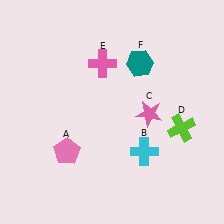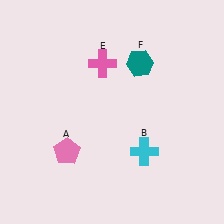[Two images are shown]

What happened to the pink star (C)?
The pink star (C) was removed in Image 2. It was in the bottom-right area of Image 1.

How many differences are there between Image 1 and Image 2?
There are 2 differences between the two images.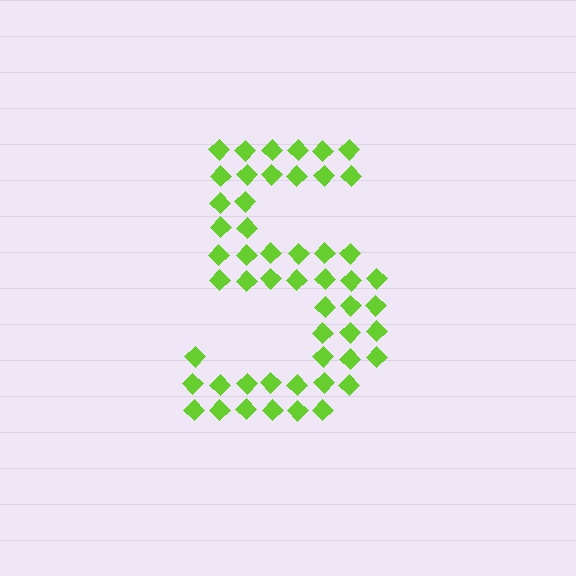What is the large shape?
The large shape is the digit 5.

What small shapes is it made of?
It is made of small diamonds.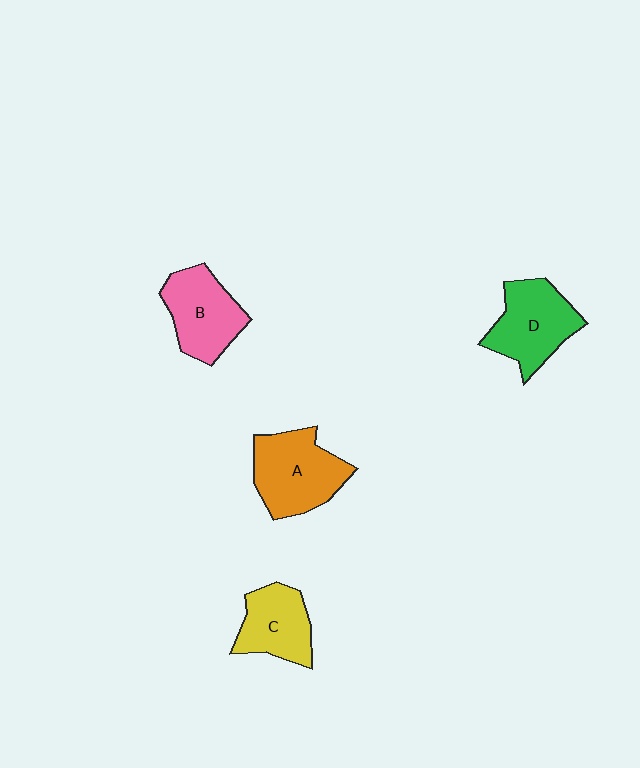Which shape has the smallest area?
Shape C (yellow).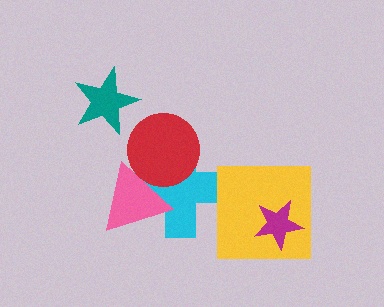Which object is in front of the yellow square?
The magenta star is in front of the yellow square.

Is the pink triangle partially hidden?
No, no other shape covers it.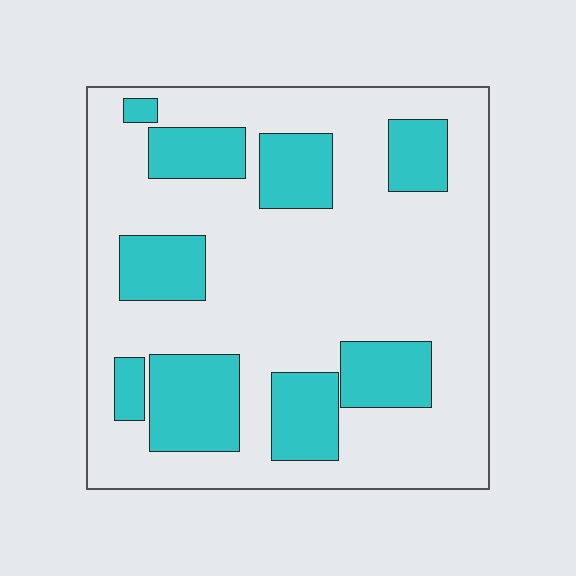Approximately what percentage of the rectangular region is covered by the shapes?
Approximately 25%.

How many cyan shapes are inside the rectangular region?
9.